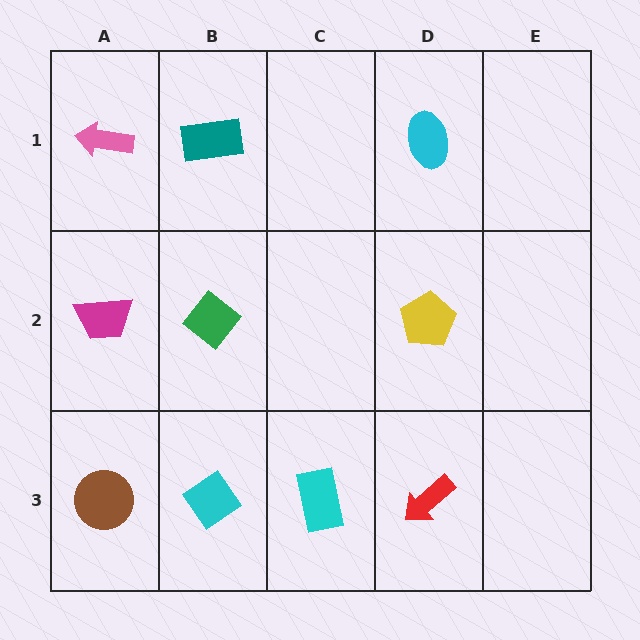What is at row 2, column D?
A yellow pentagon.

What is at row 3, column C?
A cyan rectangle.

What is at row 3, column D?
A red arrow.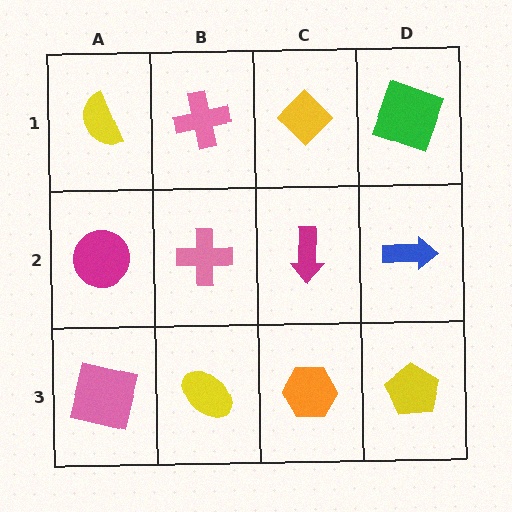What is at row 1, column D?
A green square.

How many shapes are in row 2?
4 shapes.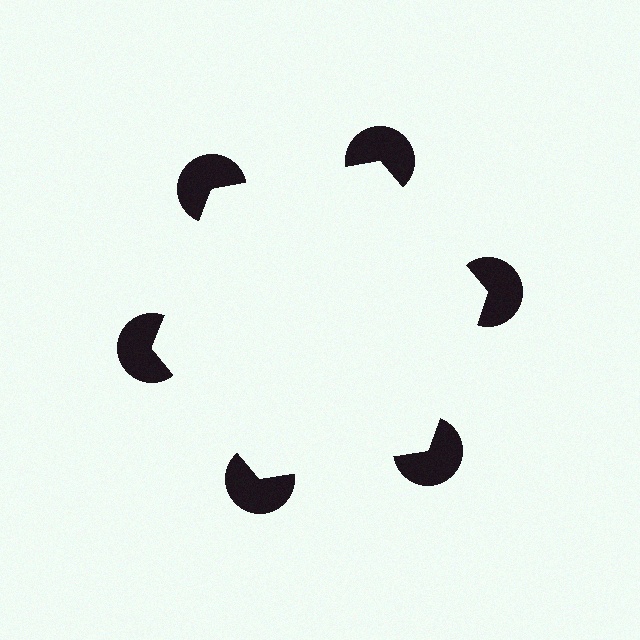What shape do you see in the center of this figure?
An illusory hexagon — its edges are inferred from the aligned wedge cuts in the pac-man discs, not physically drawn.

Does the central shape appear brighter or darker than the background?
It typically appears slightly brighter than the background, even though no actual brightness change is drawn.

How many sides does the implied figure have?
6 sides.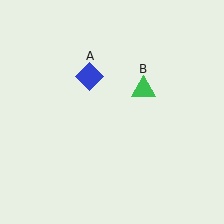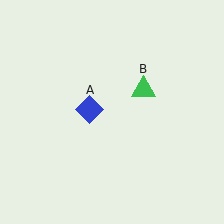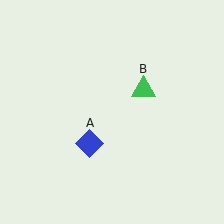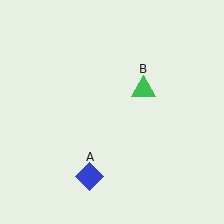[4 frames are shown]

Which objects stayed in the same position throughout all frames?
Green triangle (object B) remained stationary.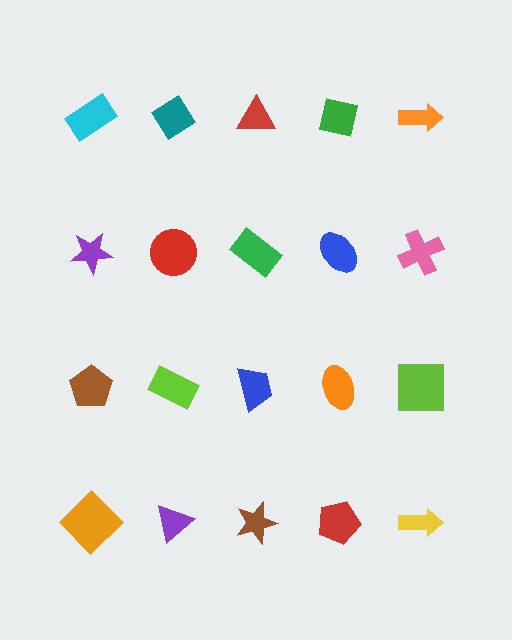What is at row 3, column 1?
A brown pentagon.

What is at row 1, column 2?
A teal diamond.